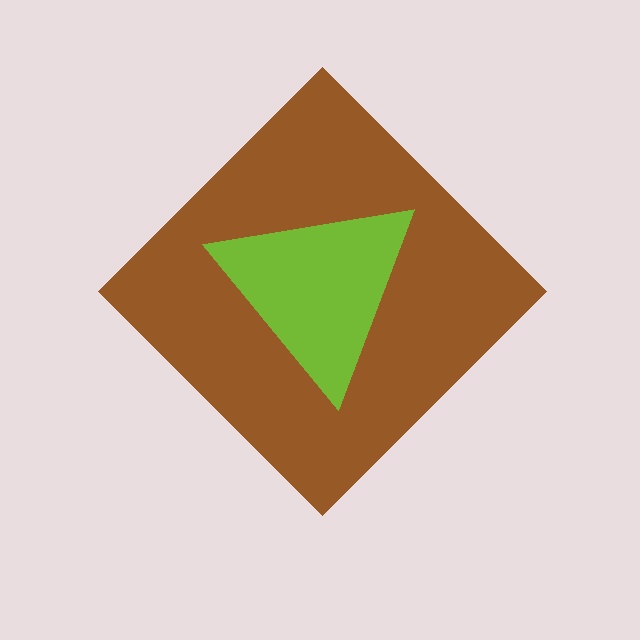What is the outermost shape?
The brown diamond.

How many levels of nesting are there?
2.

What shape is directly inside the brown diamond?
The lime triangle.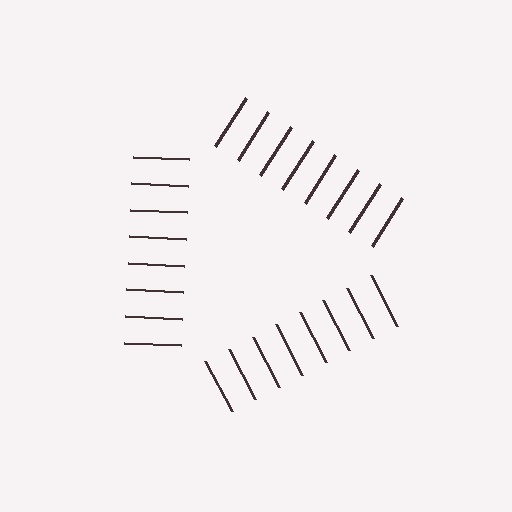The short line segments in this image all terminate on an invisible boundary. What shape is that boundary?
An illusory triangle — the line segments terminate on its edges but no continuous stroke is drawn.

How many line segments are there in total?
24 — 8 along each of the 3 edges.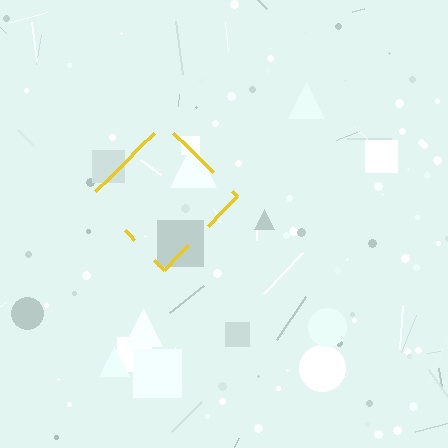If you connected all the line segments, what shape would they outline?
They would outline a diamond.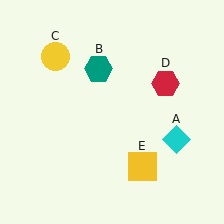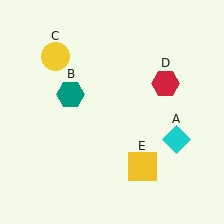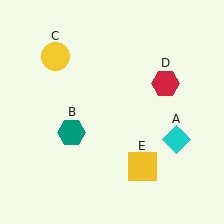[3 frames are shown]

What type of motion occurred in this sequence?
The teal hexagon (object B) rotated counterclockwise around the center of the scene.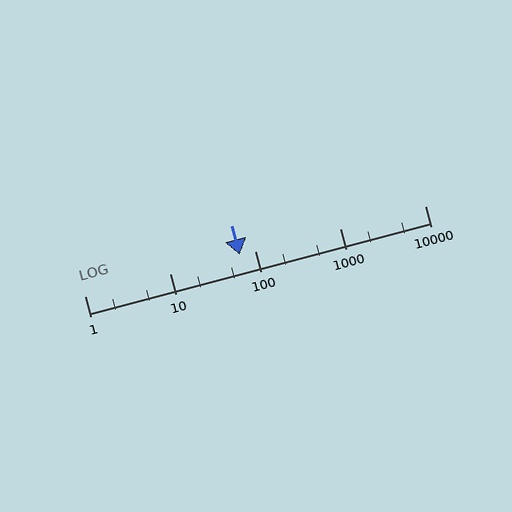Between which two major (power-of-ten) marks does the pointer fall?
The pointer is between 10 and 100.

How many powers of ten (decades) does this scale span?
The scale spans 4 decades, from 1 to 10000.